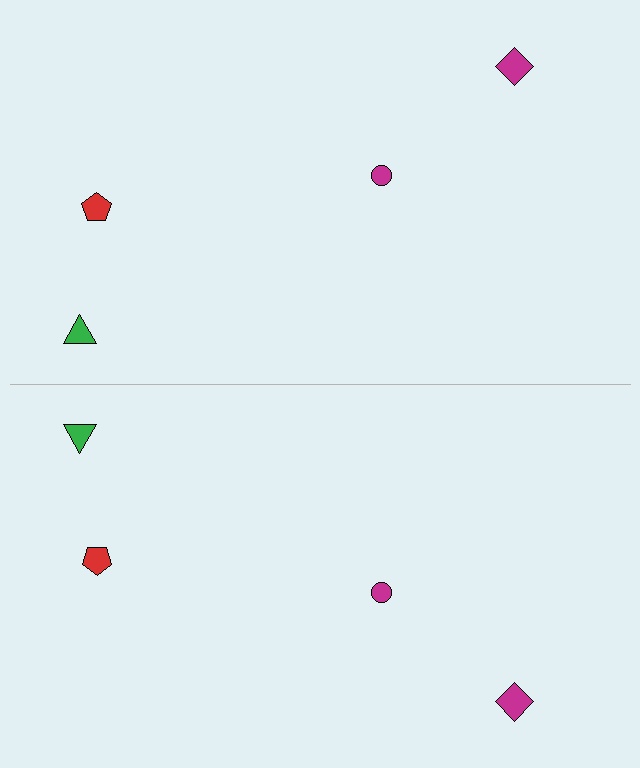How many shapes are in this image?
There are 8 shapes in this image.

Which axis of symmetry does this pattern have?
The pattern has a horizontal axis of symmetry running through the center of the image.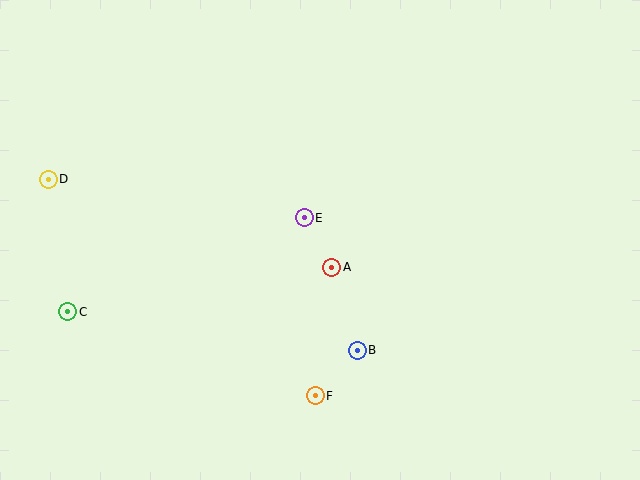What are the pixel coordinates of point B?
Point B is at (357, 350).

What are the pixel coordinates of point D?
Point D is at (48, 179).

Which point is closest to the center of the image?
Point E at (304, 218) is closest to the center.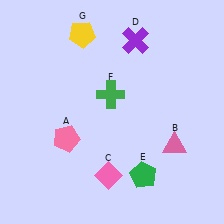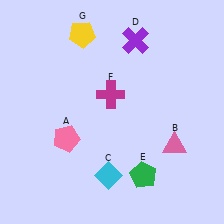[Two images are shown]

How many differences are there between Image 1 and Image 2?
There are 2 differences between the two images.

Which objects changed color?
C changed from pink to cyan. F changed from green to magenta.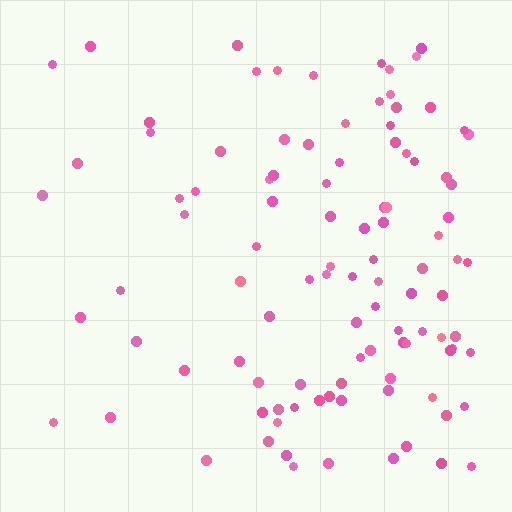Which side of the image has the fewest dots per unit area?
The left.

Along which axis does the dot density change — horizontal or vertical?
Horizontal.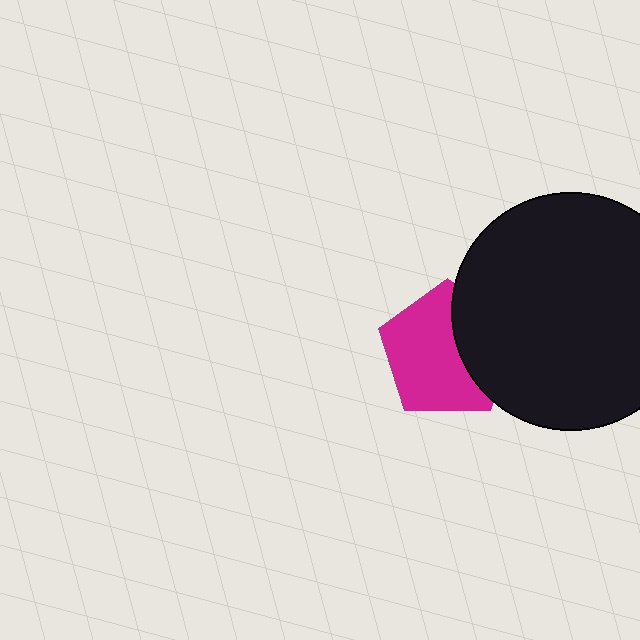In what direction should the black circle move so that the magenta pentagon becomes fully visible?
The black circle should move right. That is the shortest direction to clear the overlap and leave the magenta pentagon fully visible.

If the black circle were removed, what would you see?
You would see the complete magenta pentagon.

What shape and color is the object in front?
The object in front is a black circle.